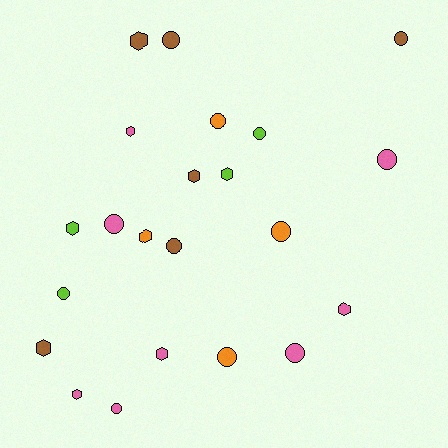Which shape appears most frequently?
Circle, with 12 objects.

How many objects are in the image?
There are 22 objects.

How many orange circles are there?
There are 3 orange circles.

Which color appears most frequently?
Pink, with 8 objects.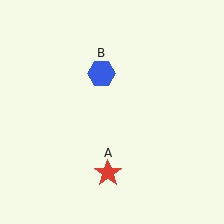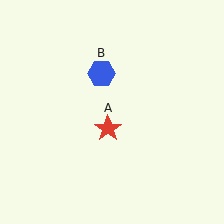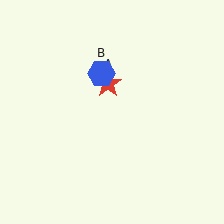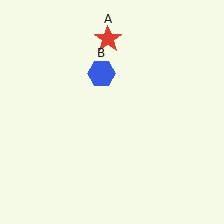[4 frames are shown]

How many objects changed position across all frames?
1 object changed position: red star (object A).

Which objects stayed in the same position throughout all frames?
Blue hexagon (object B) remained stationary.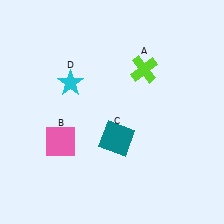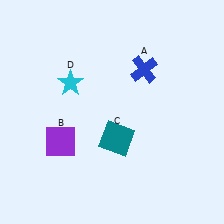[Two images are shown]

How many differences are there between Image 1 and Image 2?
There are 2 differences between the two images.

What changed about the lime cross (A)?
In Image 1, A is lime. In Image 2, it changed to blue.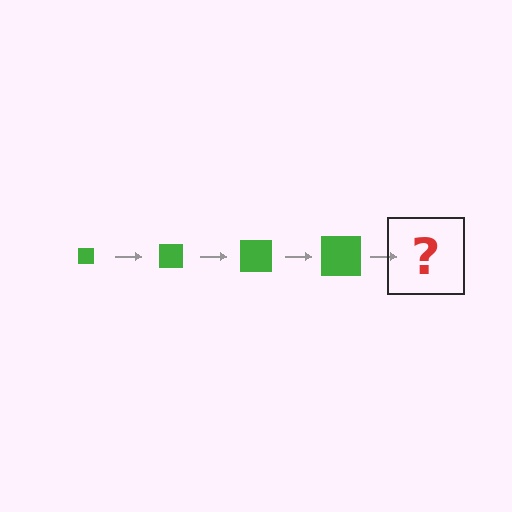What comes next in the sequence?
The next element should be a green square, larger than the previous one.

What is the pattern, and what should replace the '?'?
The pattern is that the square gets progressively larger each step. The '?' should be a green square, larger than the previous one.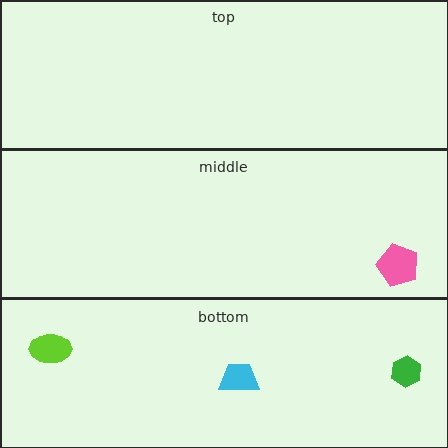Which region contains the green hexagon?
The bottom region.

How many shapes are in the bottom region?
3.